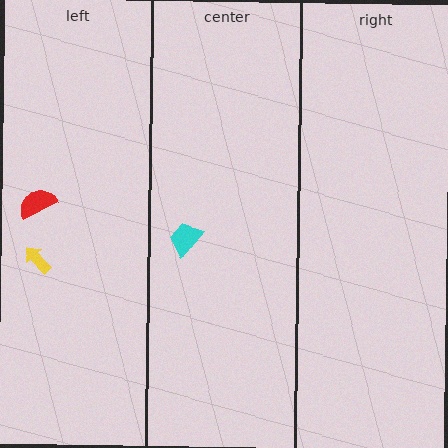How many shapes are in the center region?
1.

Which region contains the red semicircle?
The left region.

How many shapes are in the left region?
2.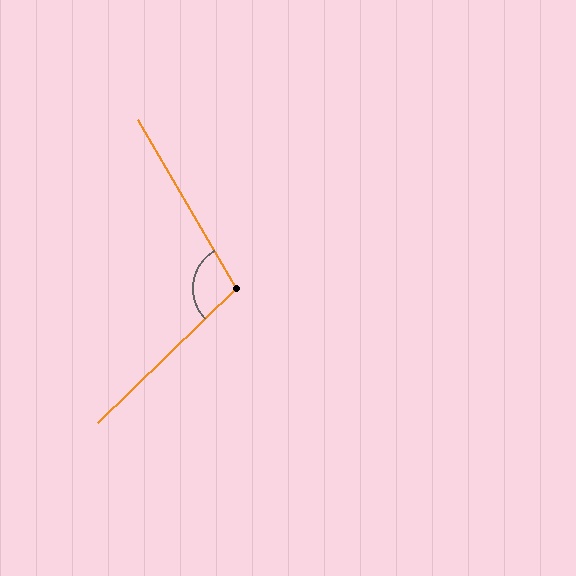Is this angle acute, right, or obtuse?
It is obtuse.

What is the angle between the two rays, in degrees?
Approximately 104 degrees.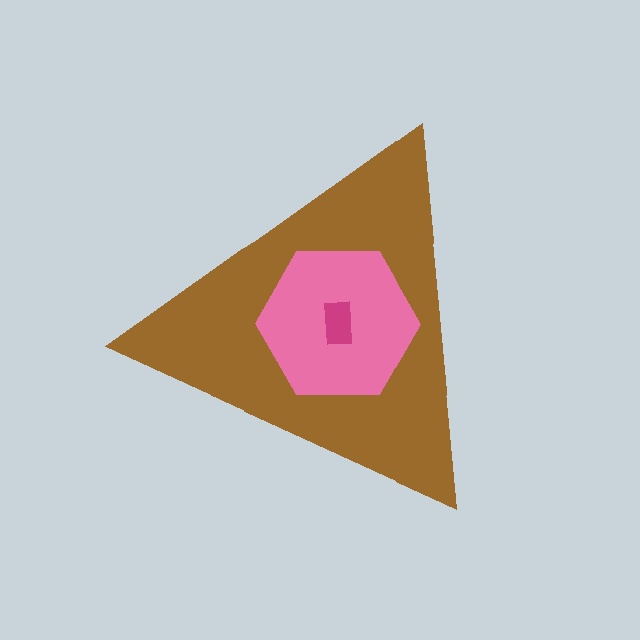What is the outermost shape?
The brown triangle.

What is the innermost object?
The magenta rectangle.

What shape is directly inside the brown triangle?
The pink hexagon.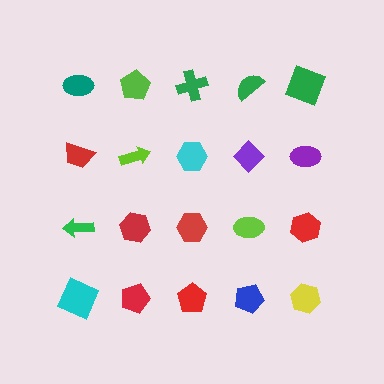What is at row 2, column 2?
A lime arrow.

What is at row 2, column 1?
A red trapezoid.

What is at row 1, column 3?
A green cross.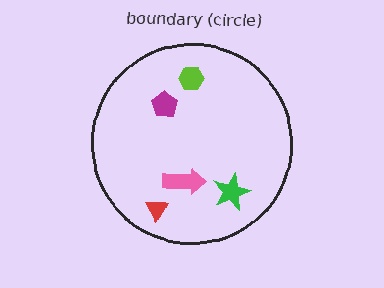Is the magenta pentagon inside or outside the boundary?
Inside.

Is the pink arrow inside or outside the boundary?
Inside.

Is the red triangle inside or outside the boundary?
Inside.